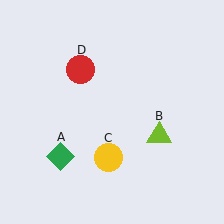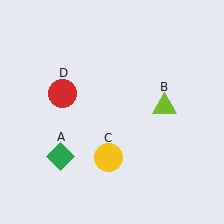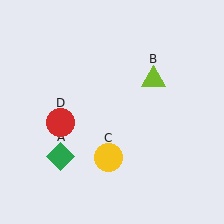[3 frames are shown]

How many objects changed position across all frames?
2 objects changed position: lime triangle (object B), red circle (object D).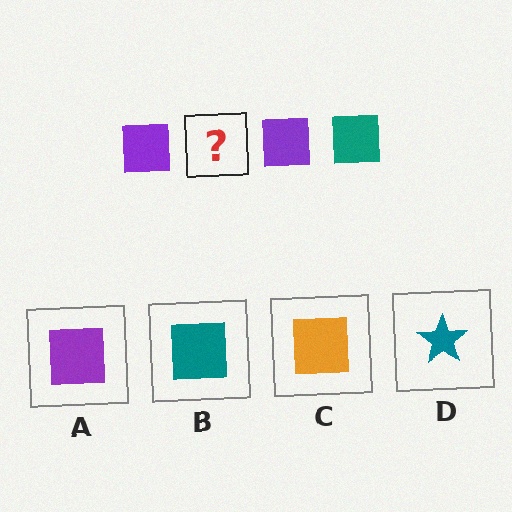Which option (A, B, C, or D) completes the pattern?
B.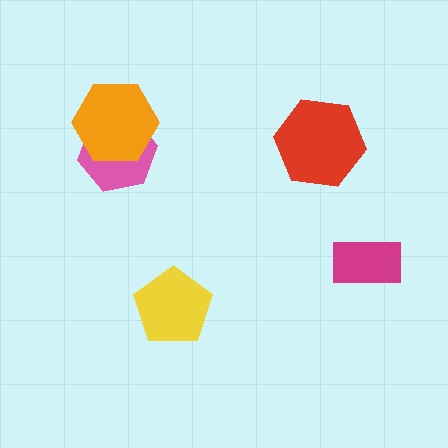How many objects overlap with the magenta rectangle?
0 objects overlap with the magenta rectangle.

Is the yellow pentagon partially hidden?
No, no other shape covers it.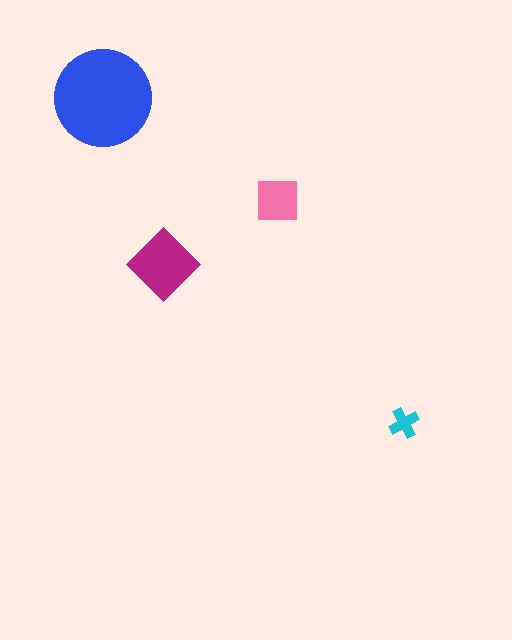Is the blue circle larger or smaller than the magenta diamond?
Larger.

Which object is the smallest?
The cyan cross.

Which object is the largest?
The blue circle.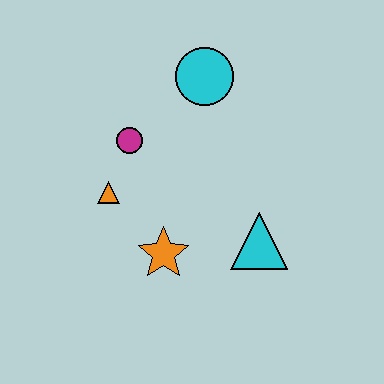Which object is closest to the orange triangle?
The magenta circle is closest to the orange triangle.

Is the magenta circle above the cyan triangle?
Yes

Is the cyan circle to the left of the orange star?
No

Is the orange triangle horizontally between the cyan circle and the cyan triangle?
No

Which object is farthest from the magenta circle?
The cyan triangle is farthest from the magenta circle.